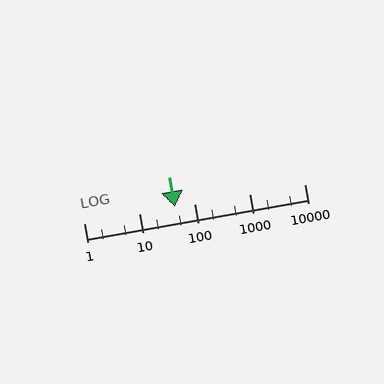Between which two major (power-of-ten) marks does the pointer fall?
The pointer is between 10 and 100.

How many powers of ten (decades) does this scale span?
The scale spans 4 decades, from 1 to 10000.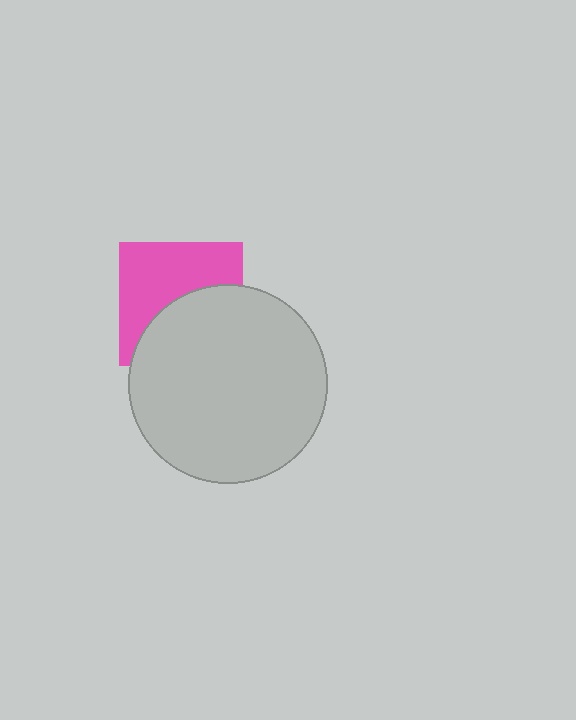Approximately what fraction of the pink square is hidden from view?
Roughly 47% of the pink square is hidden behind the light gray circle.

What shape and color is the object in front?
The object in front is a light gray circle.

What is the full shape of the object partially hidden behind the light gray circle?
The partially hidden object is a pink square.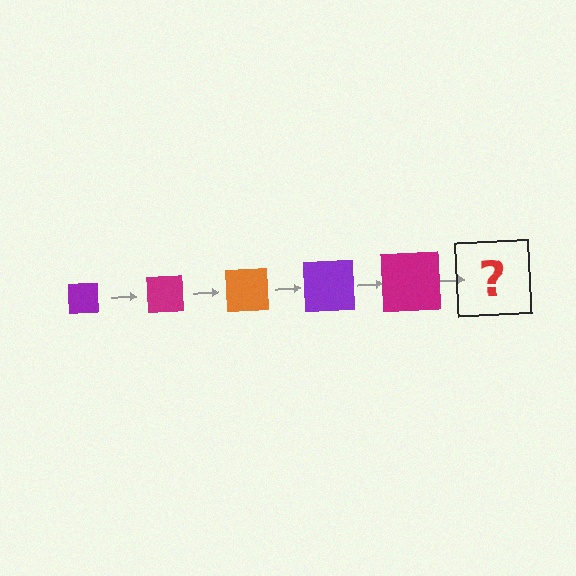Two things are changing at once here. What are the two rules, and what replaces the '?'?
The two rules are that the square grows larger each step and the color cycles through purple, magenta, and orange. The '?' should be an orange square, larger than the previous one.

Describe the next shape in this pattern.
It should be an orange square, larger than the previous one.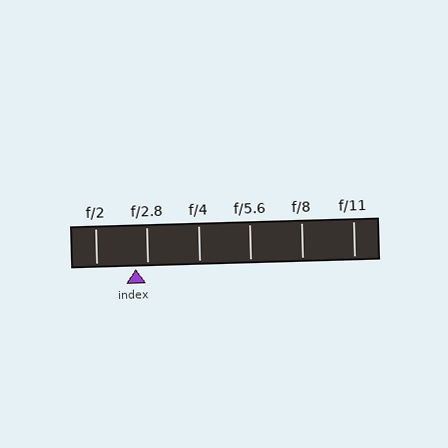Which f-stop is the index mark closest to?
The index mark is closest to f/2.8.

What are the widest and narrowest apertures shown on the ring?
The widest aperture shown is f/2 and the narrowest is f/11.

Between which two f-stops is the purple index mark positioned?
The index mark is between f/2 and f/2.8.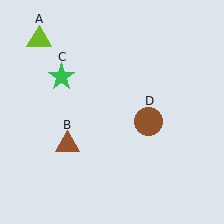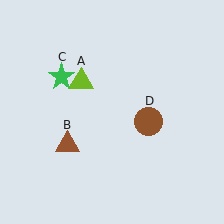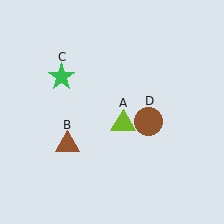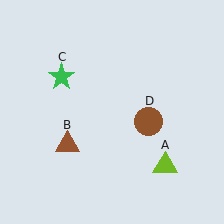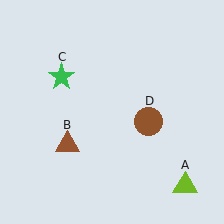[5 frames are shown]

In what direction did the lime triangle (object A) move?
The lime triangle (object A) moved down and to the right.